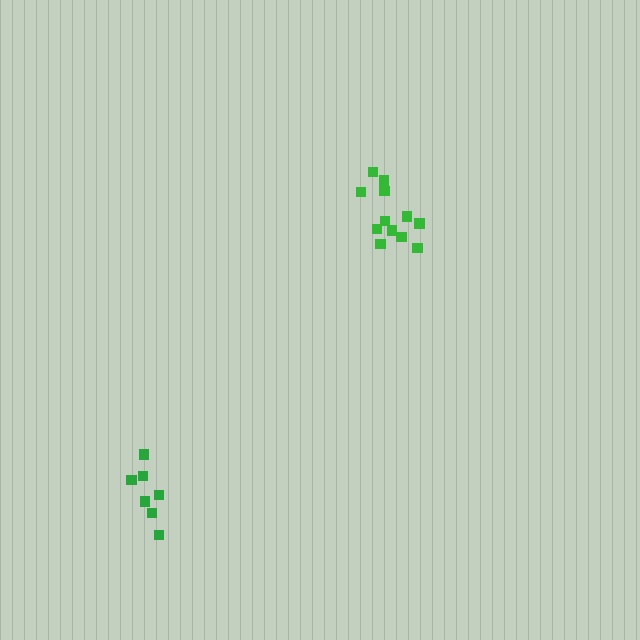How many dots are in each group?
Group 1: 7 dots, Group 2: 12 dots (19 total).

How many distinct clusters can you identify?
There are 2 distinct clusters.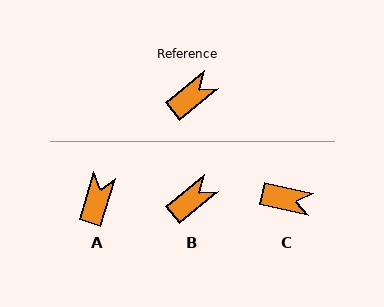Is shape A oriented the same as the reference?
No, it is off by about 34 degrees.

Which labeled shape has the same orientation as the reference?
B.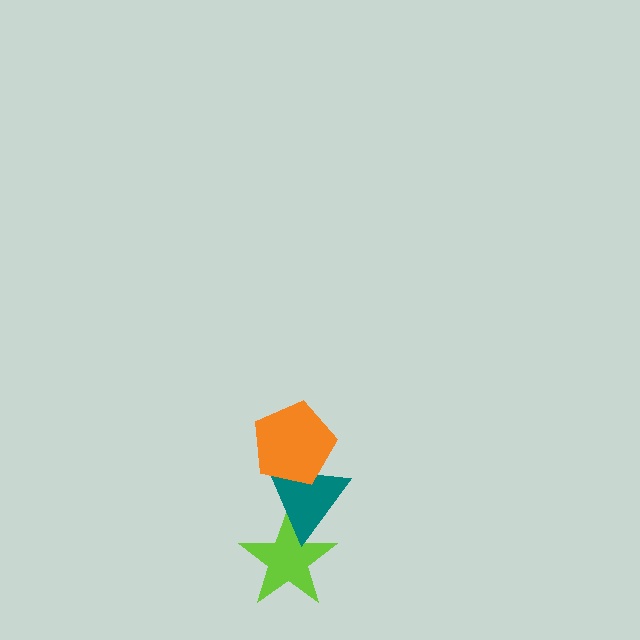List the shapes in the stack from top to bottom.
From top to bottom: the orange pentagon, the teal triangle, the lime star.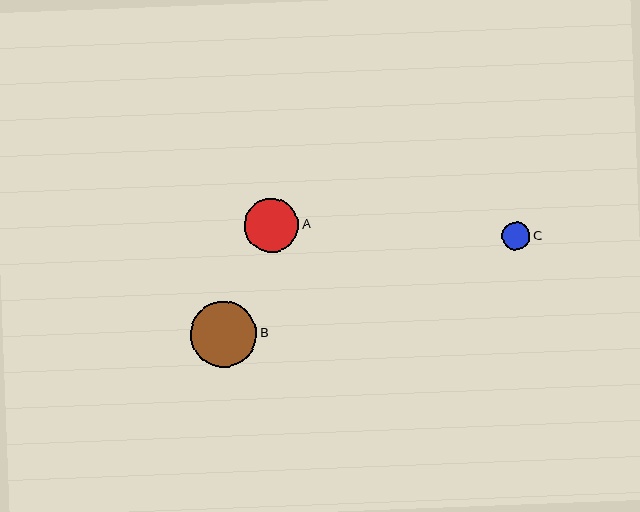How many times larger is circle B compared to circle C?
Circle B is approximately 2.4 times the size of circle C.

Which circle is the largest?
Circle B is the largest with a size of approximately 66 pixels.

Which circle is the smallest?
Circle C is the smallest with a size of approximately 28 pixels.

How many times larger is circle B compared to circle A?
Circle B is approximately 1.2 times the size of circle A.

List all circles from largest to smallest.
From largest to smallest: B, A, C.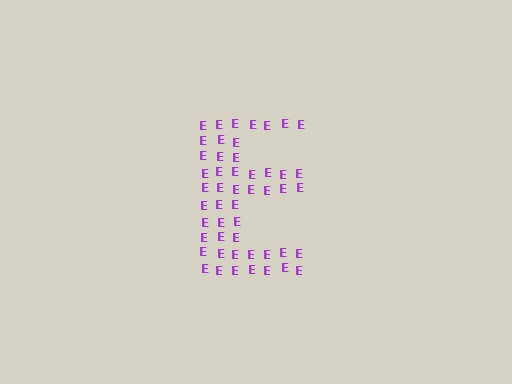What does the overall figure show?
The overall figure shows the letter E.